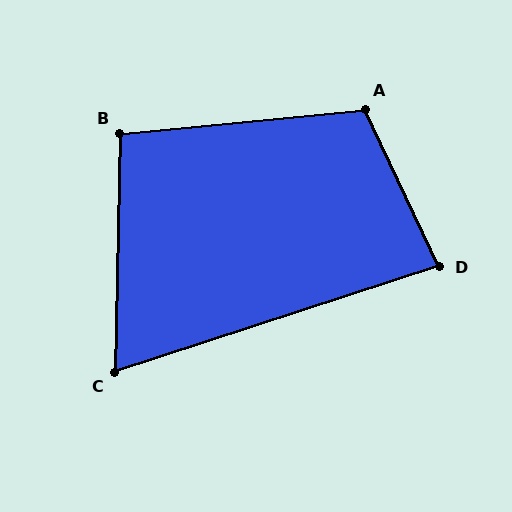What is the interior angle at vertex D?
Approximately 83 degrees (acute).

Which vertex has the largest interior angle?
A, at approximately 109 degrees.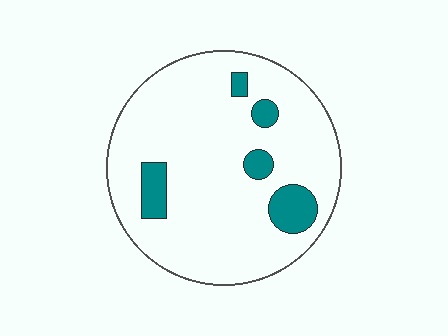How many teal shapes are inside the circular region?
5.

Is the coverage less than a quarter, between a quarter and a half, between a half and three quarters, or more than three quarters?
Less than a quarter.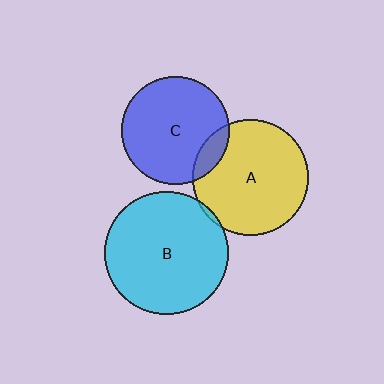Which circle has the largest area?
Circle B (cyan).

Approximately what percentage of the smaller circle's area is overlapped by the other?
Approximately 5%.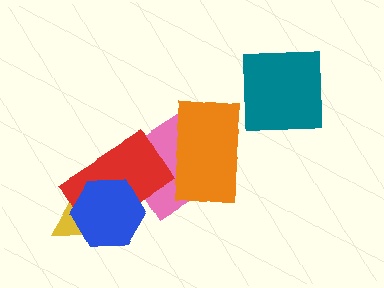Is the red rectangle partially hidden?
Yes, it is partially covered by another shape.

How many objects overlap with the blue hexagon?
2 objects overlap with the blue hexagon.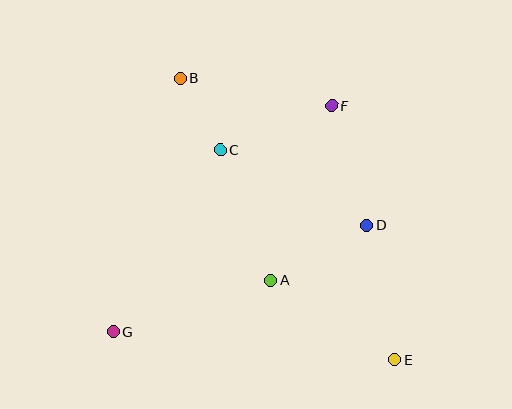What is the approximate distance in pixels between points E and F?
The distance between E and F is approximately 262 pixels.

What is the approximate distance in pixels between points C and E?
The distance between C and E is approximately 273 pixels.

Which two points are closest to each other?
Points B and C are closest to each other.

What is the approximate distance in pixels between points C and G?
The distance between C and G is approximately 211 pixels.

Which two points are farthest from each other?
Points B and E are farthest from each other.